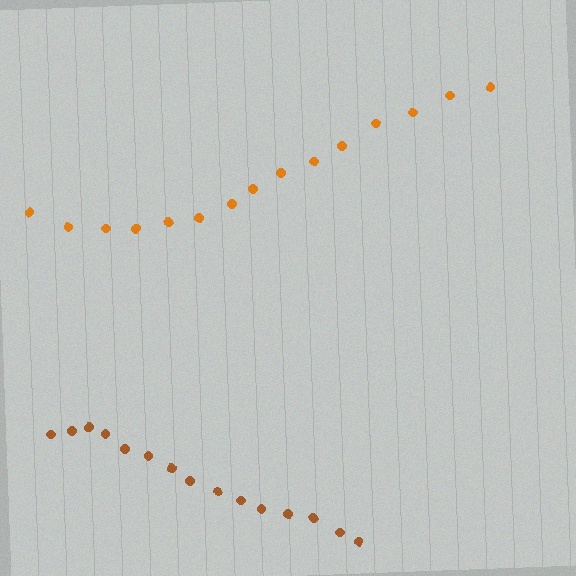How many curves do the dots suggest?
There are 2 distinct paths.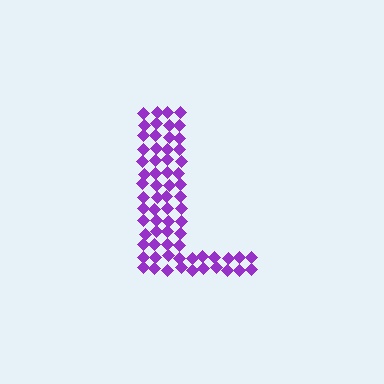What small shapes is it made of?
It is made of small diamonds.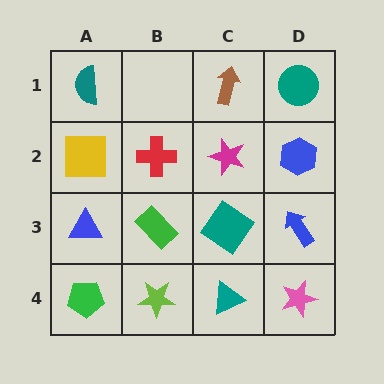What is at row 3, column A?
A blue triangle.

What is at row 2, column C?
A magenta star.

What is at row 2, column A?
A yellow square.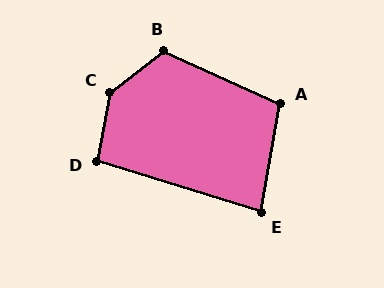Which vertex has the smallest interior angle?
E, at approximately 83 degrees.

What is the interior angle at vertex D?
Approximately 96 degrees (obtuse).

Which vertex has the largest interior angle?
C, at approximately 138 degrees.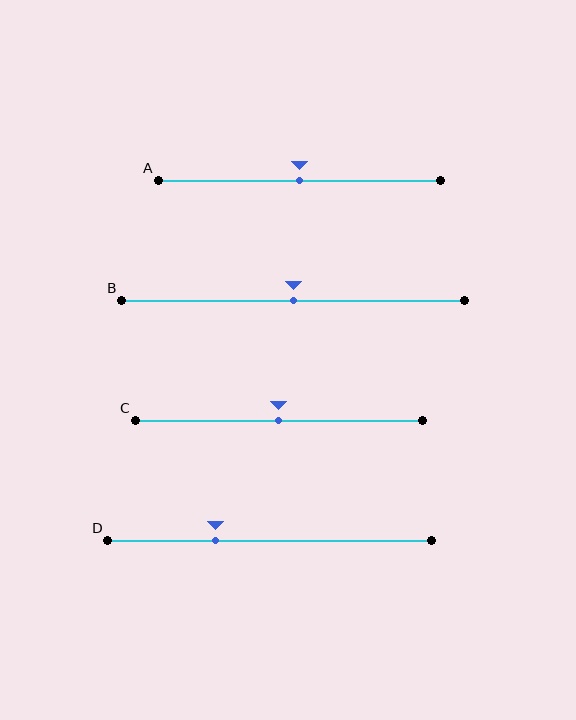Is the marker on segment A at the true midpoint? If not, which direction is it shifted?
Yes, the marker on segment A is at the true midpoint.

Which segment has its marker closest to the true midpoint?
Segment A has its marker closest to the true midpoint.